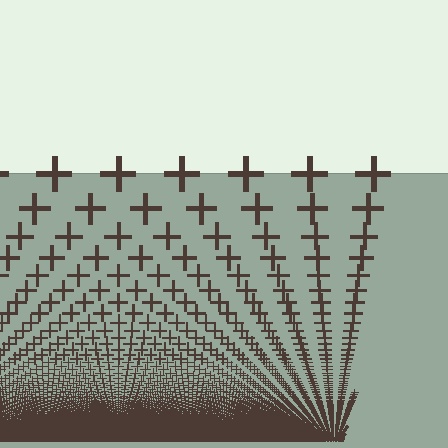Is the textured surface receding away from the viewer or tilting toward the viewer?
The surface appears to tilt toward the viewer. Texture elements get larger and sparser toward the top.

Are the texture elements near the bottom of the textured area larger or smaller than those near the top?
Smaller. The gradient is inverted — elements near the bottom are smaller and denser.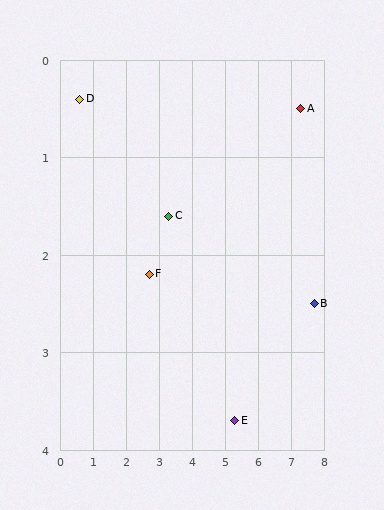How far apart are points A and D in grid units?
Points A and D are about 6.7 grid units apart.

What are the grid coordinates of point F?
Point F is at approximately (2.7, 2.2).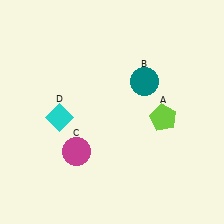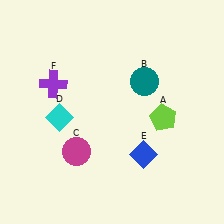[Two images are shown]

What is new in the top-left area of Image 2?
A purple cross (F) was added in the top-left area of Image 2.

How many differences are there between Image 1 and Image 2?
There are 2 differences between the two images.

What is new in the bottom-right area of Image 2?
A blue diamond (E) was added in the bottom-right area of Image 2.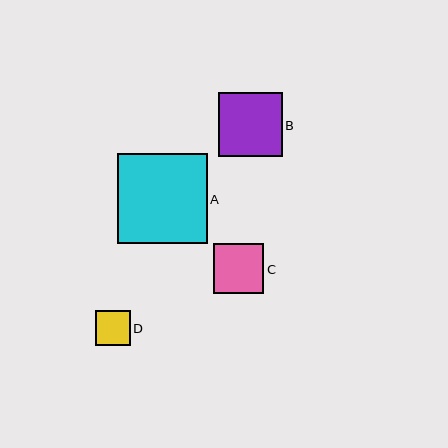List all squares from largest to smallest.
From largest to smallest: A, B, C, D.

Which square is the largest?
Square A is the largest with a size of approximately 90 pixels.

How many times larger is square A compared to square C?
Square A is approximately 1.8 times the size of square C.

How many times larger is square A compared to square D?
Square A is approximately 2.6 times the size of square D.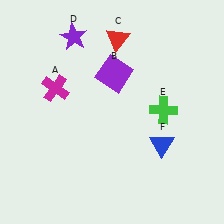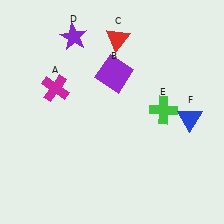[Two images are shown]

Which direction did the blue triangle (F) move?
The blue triangle (F) moved right.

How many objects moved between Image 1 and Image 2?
1 object moved between the two images.